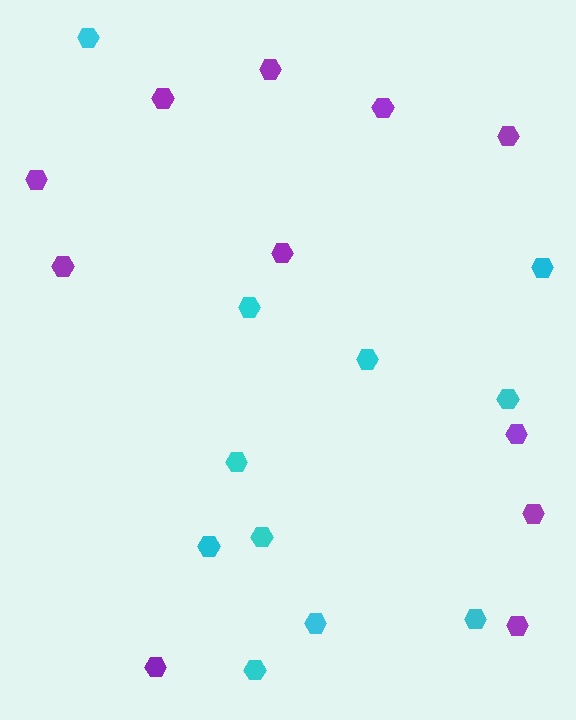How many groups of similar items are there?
There are 2 groups: one group of cyan hexagons (11) and one group of purple hexagons (11).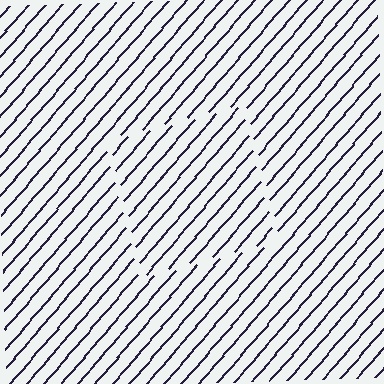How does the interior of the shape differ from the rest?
The interior of the shape contains the same grating, shifted by half a period — the contour is defined by the phase discontinuity where line-ends from the inner and outer gratings abut.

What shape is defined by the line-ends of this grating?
An illusory square. The interior of the shape contains the same grating, shifted by half a period — the contour is defined by the phase discontinuity where line-ends from the inner and outer gratings abut.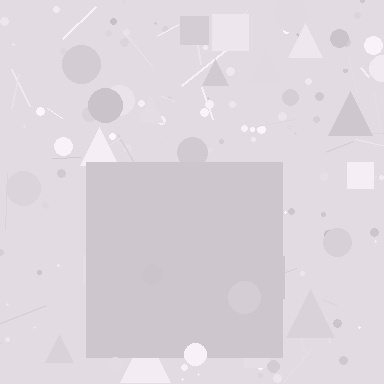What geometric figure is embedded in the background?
A square is embedded in the background.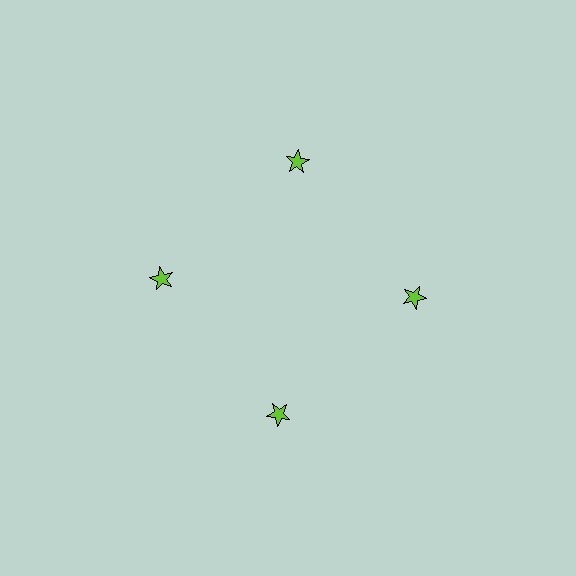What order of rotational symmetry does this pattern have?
This pattern has 4-fold rotational symmetry.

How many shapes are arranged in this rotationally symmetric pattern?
There are 4 shapes, arranged in 4 groups of 1.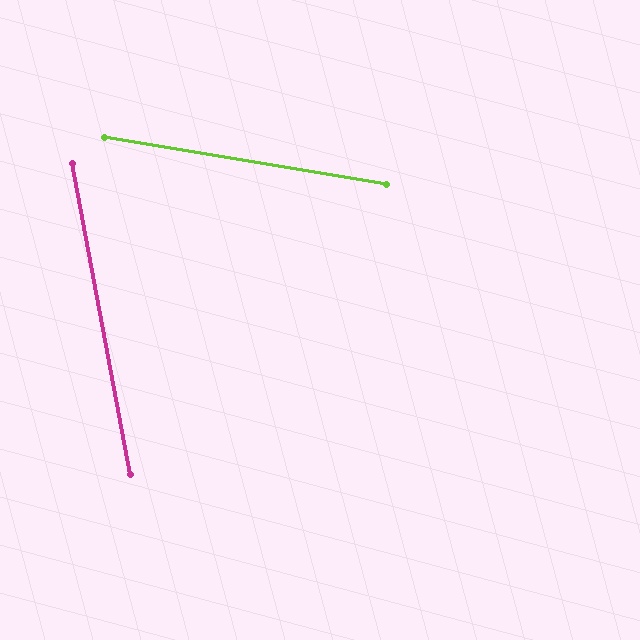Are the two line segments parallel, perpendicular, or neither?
Neither parallel nor perpendicular — they differ by about 70°.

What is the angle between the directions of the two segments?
Approximately 70 degrees.